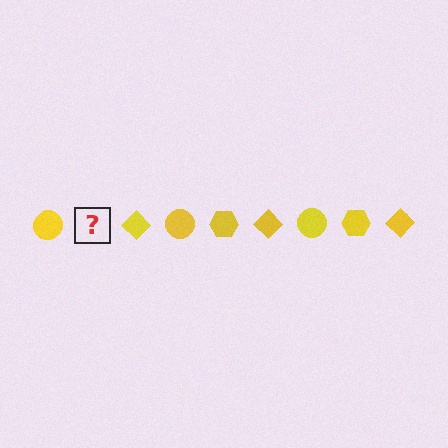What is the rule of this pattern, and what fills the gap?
The rule is that the pattern cycles through circle, hexagon, diamond shapes in yellow. The gap should be filled with a yellow hexagon.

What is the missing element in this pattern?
The missing element is a yellow hexagon.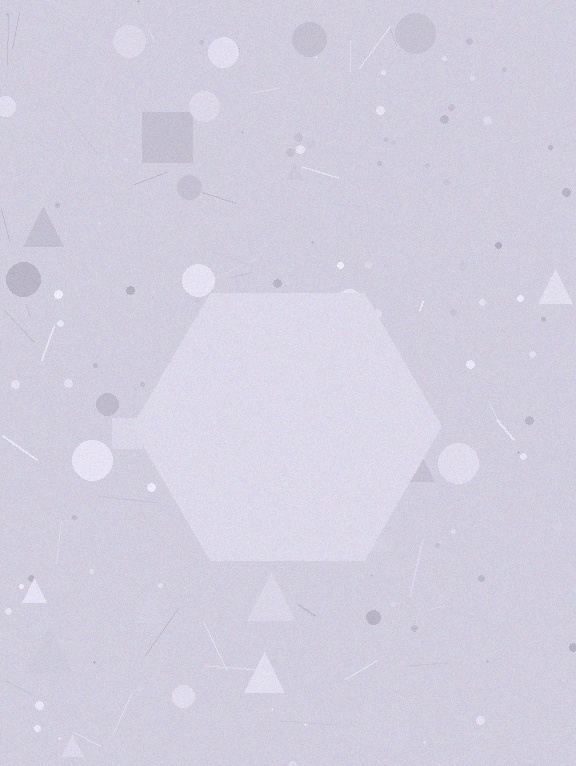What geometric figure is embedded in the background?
A hexagon is embedded in the background.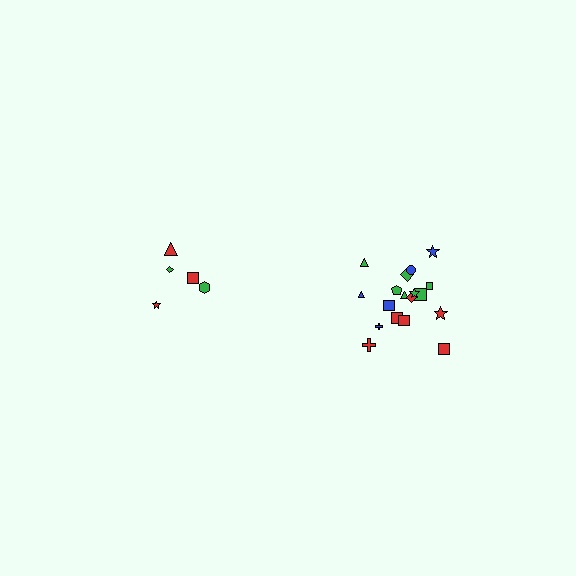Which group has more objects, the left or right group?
The right group.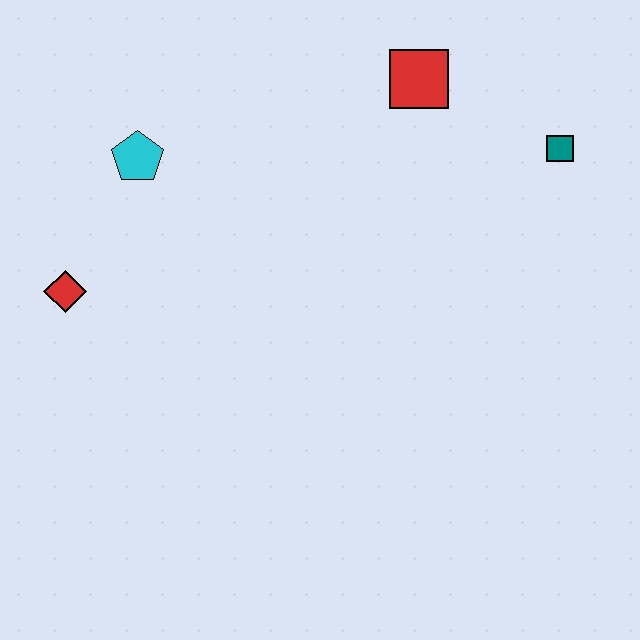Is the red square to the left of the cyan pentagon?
No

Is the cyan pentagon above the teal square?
No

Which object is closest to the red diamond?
The cyan pentagon is closest to the red diamond.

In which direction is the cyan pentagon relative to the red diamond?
The cyan pentagon is above the red diamond.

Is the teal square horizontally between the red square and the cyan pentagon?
No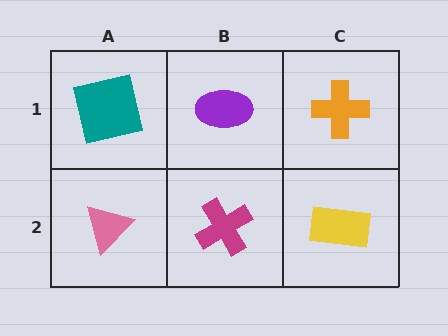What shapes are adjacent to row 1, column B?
A magenta cross (row 2, column B), a teal square (row 1, column A), an orange cross (row 1, column C).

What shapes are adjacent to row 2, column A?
A teal square (row 1, column A), a magenta cross (row 2, column B).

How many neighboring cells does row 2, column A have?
2.